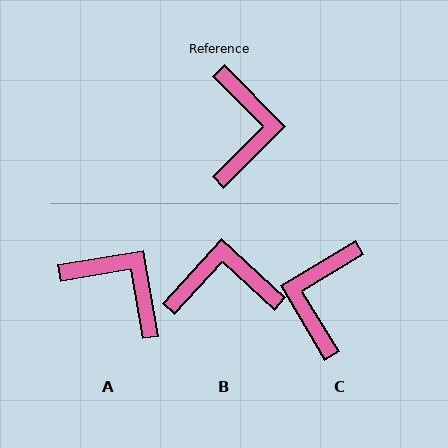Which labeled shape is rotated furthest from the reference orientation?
C, about 166 degrees away.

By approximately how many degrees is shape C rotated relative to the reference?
Approximately 166 degrees counter-clockwise.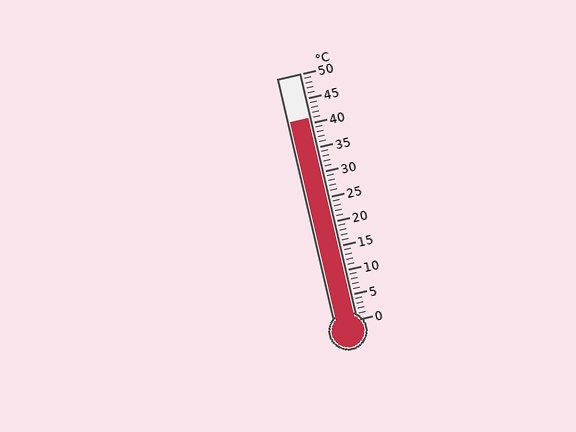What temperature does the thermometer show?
The thermometer shows approximately 41°C.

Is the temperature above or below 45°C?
The temperature is below 45°C.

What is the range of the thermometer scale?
The thermometer scale ranges from 0°C to 50°C.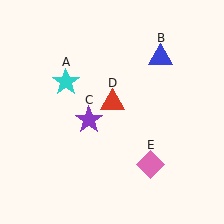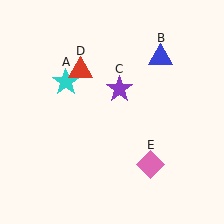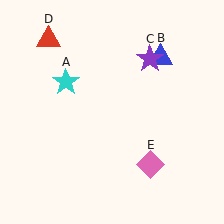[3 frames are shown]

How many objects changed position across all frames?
2 objects changed position: purple star (object C), red triangle (object D).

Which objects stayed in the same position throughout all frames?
Cyan star (object A) and blue triangle (object B) and pink diamond (object E) remained stationary.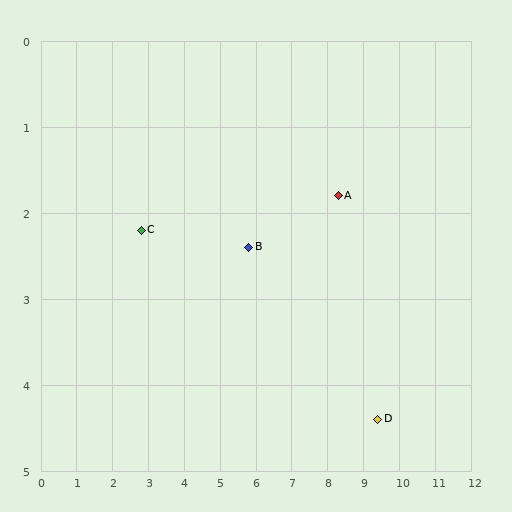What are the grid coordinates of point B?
Point B is at approximately (5.8, 2.4).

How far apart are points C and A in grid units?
Points C and A are about 5.5 grid units apart.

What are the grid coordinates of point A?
Point A is at approximately (8.3, 1.8).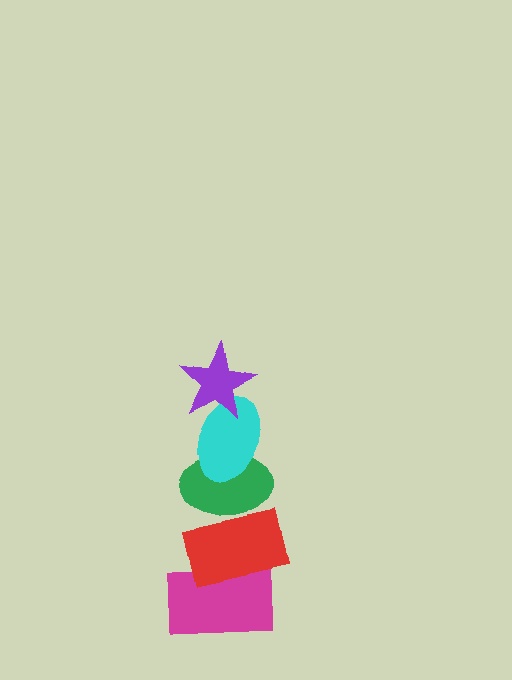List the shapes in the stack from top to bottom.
From top to bottom: the purple star, the cyan ellipse, the green ellipse, the red rectangle, the magenta rectangle.